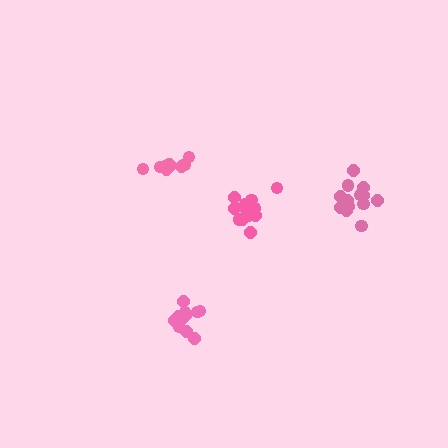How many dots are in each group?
Group 1: 9 dots, Group 2: 11 dots, Group 3: 13 dots, Group 4: 13 dots (46 total).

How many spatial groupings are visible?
There are 4 spatial groupings.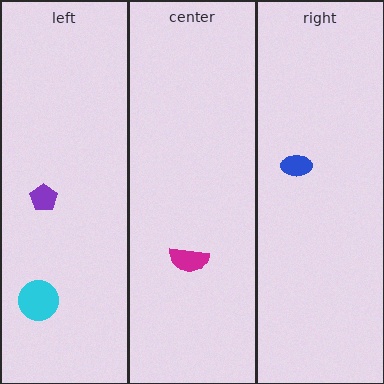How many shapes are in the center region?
1.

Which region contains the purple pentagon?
The left region.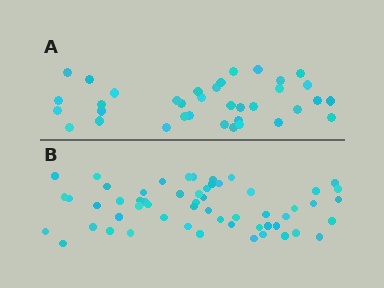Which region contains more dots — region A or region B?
Region B (the bottom region) has more dots.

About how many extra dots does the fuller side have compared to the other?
Region B has approximately 20 more dots than region A.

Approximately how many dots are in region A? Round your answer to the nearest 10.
About 40 dots. (The exact count is 36, which rounds to 40.)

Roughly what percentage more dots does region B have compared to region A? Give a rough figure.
About 55% more.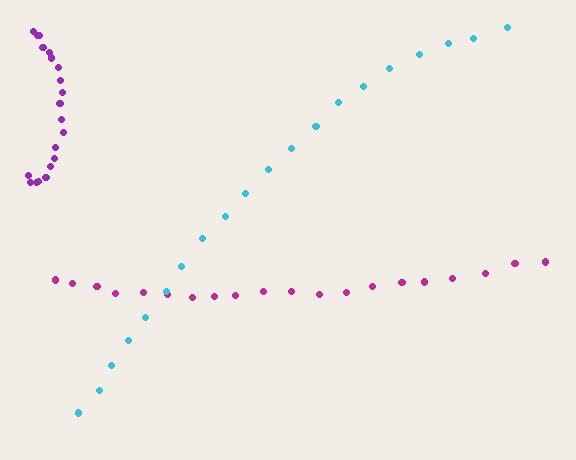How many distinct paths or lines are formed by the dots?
There are 3 distinct paths.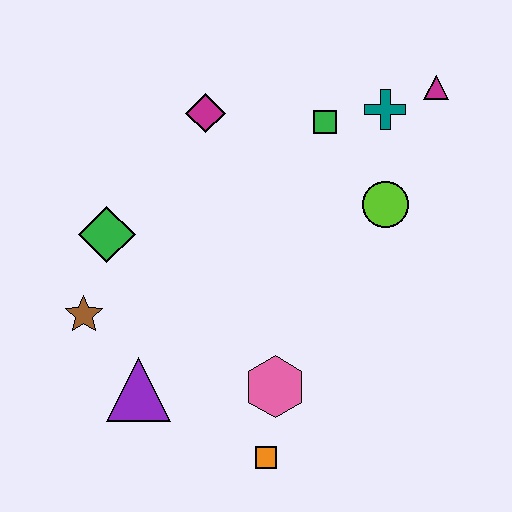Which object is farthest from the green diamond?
The magenta triangle is farthest from the green diamond.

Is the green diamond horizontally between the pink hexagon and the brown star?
Yes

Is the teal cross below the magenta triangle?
Yes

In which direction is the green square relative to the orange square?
The green square is above the orange square.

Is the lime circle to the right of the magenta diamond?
Yes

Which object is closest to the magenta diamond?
The green square is closest to the magenta diamond.